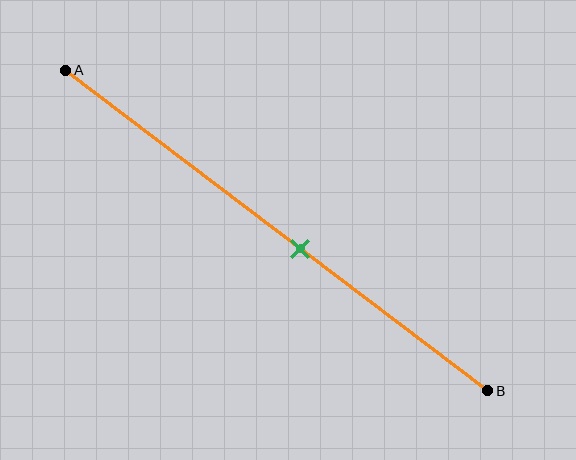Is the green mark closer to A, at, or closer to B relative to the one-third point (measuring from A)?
The green mark is closer to point B than the one-third point of segment AB.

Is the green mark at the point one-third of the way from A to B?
No, the mark is at about 55% from A, not at the 33% one-third point.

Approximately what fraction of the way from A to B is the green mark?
The green mark is approximately 55% of the way from A to B.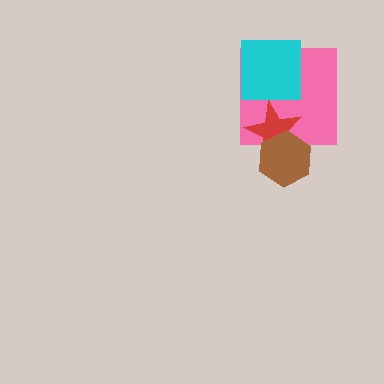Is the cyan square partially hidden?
No, no other shape covers it.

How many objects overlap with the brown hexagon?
2 objects overlap with the brown hexagon.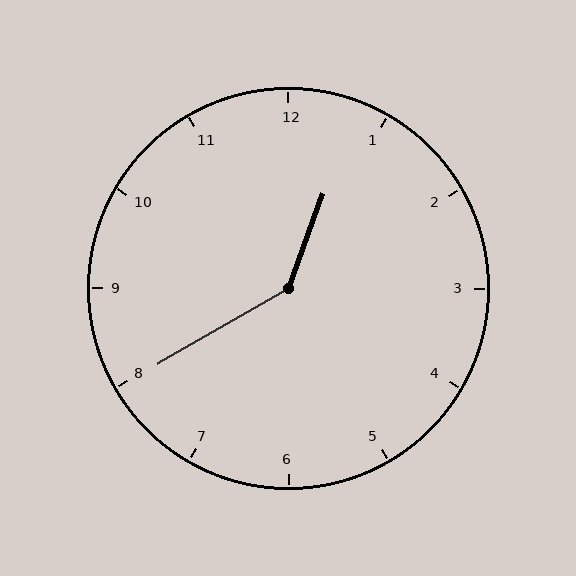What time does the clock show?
12:40.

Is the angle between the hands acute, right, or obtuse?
It is obtuse.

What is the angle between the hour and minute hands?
Approximately 140 degrees.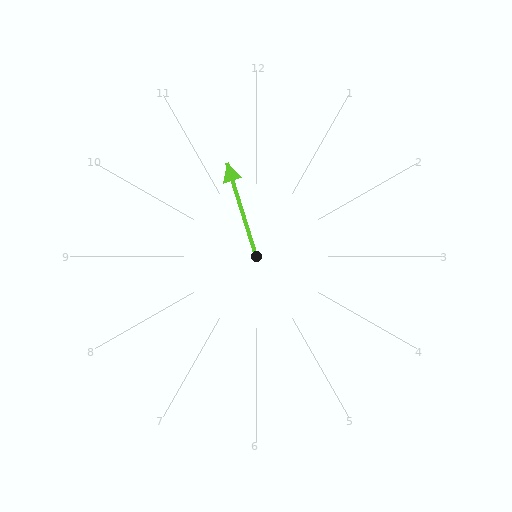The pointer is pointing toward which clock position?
Roughly 11 o'clock.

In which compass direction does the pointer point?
North.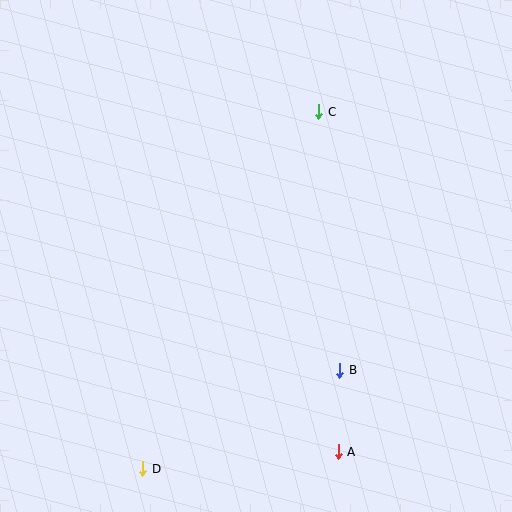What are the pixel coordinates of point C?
Point C is at (319, 112).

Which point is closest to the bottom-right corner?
Point A is closest to the bottom-right corner.